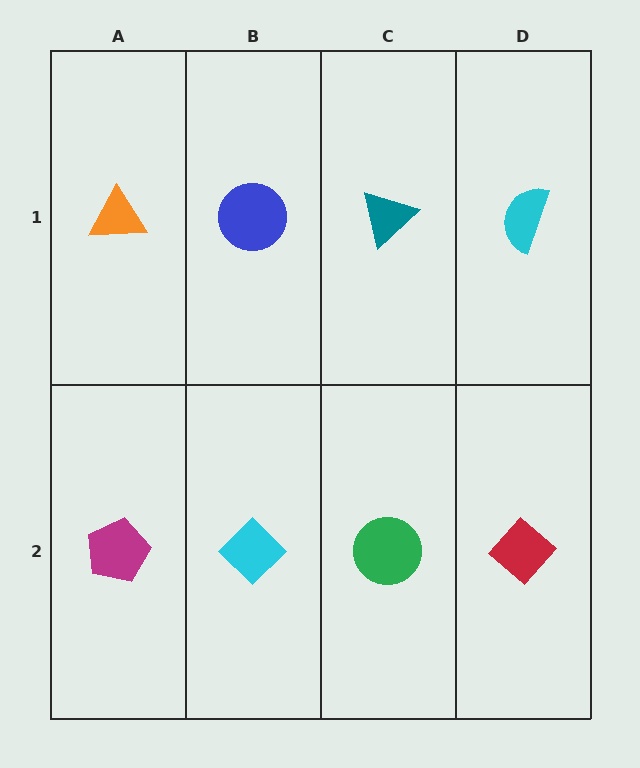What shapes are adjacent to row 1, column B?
A cyan diamond (row 2, column B), an orange triangle (row 1, column A), a teal triangle (row 1, column C).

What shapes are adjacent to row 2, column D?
A cyan semicircle (row 1, column D), a green circle (row 2, column C).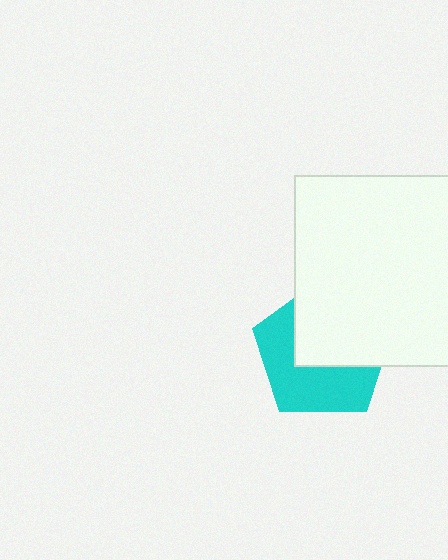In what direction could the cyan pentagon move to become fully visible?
The cyan pentagon could move toward the lower-left. That would shift it out from behind the white square entirely.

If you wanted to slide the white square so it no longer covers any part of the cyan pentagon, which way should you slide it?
Slide it toward the upper-right — that is the most direct way to separate the two shapes.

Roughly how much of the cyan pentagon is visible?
About half of it is visible (roughly 49%).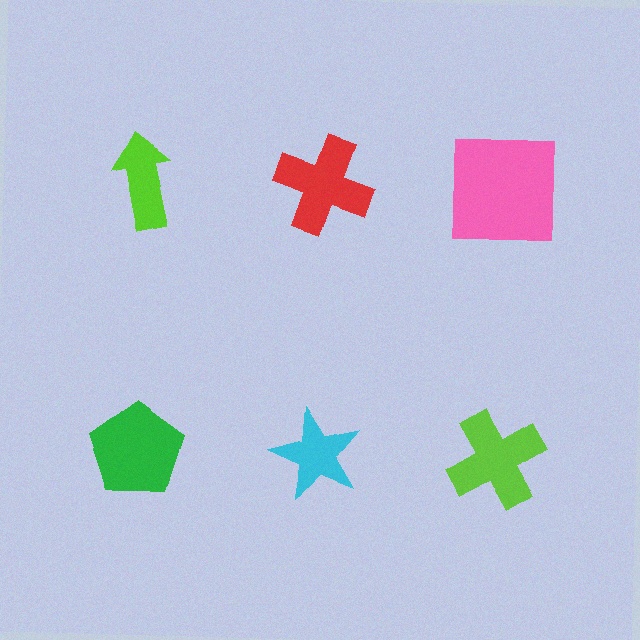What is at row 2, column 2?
A cyan star.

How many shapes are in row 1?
3 shapes.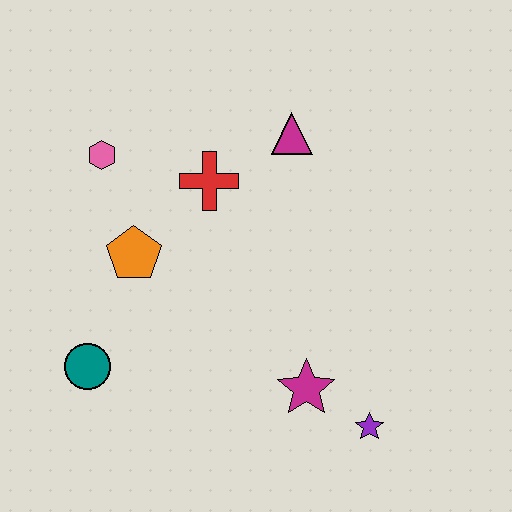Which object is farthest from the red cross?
The purple star is farthest from the red cross.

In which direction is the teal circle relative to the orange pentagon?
The teal circle is below the orange pentagon.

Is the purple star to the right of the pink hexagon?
Yes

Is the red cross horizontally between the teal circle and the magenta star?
Yes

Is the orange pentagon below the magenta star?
No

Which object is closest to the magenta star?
The purple star is closest to the magenta star.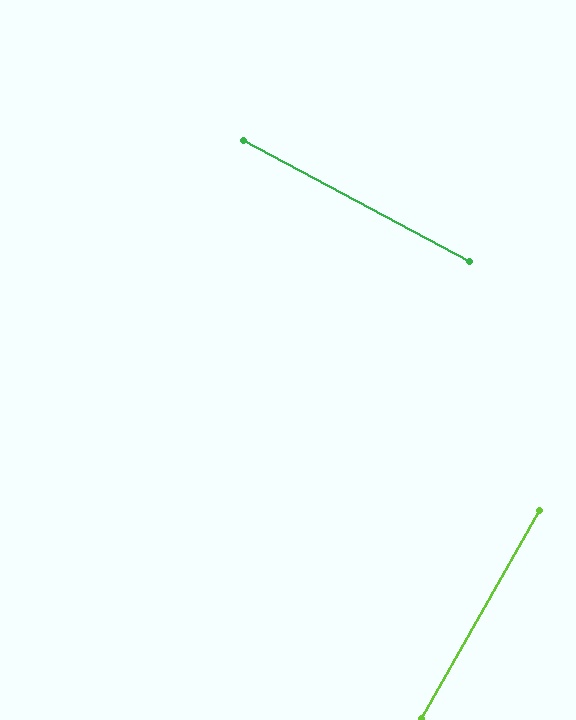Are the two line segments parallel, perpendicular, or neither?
Perpendicular — they meet at approximately 89°.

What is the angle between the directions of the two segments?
Approximately 89 degrees.